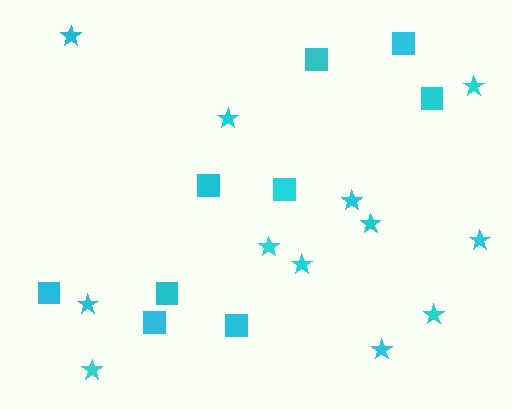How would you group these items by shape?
There are 2 groups: one group of squares (9) and one group of stars (12).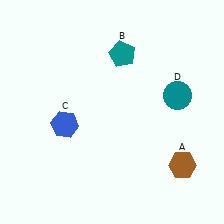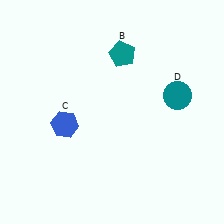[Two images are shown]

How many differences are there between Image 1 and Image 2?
There is 1 difference between the two images.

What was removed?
The brown hexagon (A) was removed in Image 2.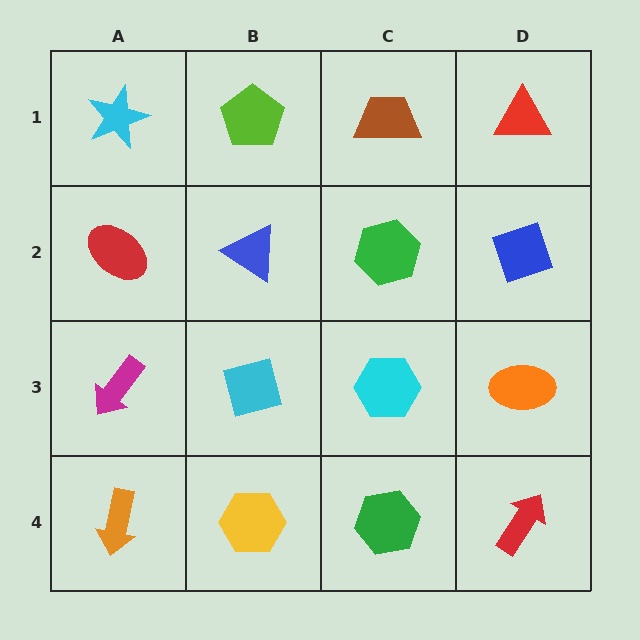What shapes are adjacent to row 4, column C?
A cyan hexagon (row 3, column C), a yellow hexagon (row 4, column B), a red arrow (row 4, column D).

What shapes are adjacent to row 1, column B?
A blue triangle (row 2, column B), a cyan star (row 1, column A), a brown trapezoid (row 1, column C).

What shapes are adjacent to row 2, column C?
A brown trapezoid (row 1, column C), a cyan hexagon (row 3, column C), a blue triangle (row 2, column B), a blue diamond (row 2, column D).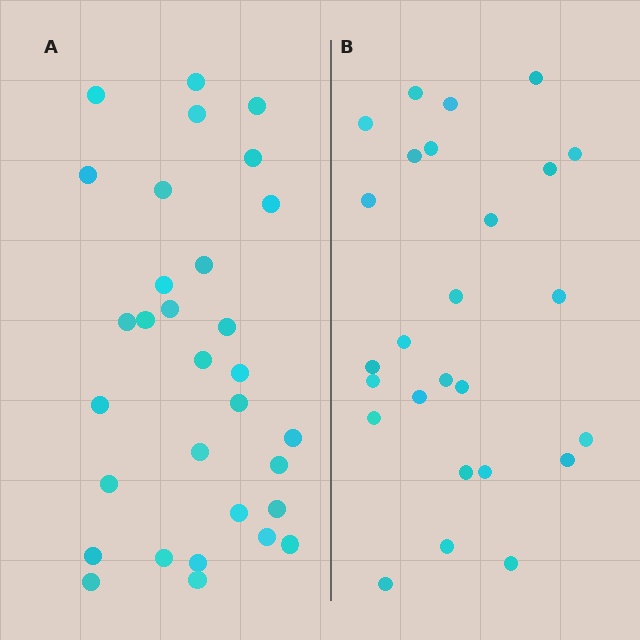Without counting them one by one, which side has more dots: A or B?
Region A (the left region) has more dots.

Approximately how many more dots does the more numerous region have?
Region A has about 5 more dots than region B.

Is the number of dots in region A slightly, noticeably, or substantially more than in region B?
Region A has only slightly more — the two regions are fairly close. The ratio is roughly 1.2 to 1.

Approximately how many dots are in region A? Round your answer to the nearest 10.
About 30 dots. (The exact count is 31, which rounds to 30.)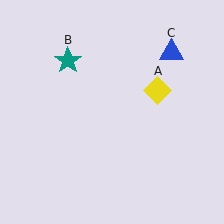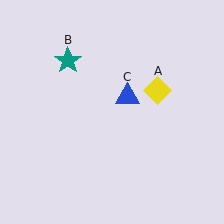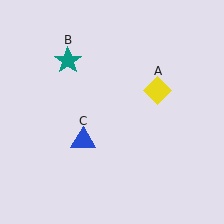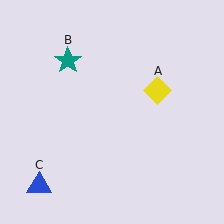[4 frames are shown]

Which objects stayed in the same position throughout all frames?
Yellow diamond (object A) and teal star (object B) remained stationary.